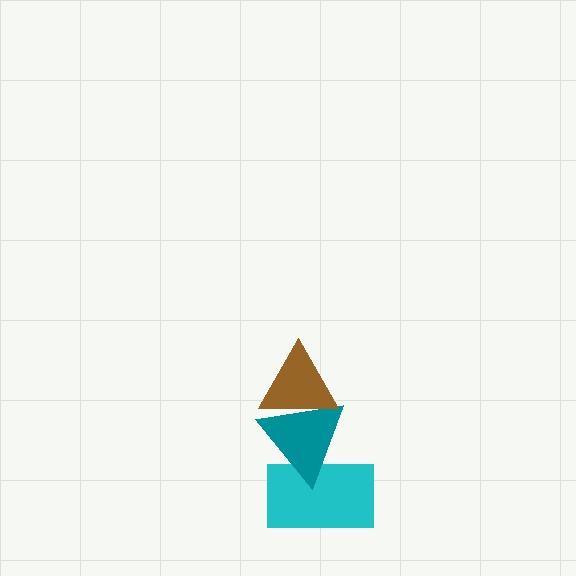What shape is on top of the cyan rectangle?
The teal triangle is on top of the cyan rectangle.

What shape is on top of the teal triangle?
The brown triangle is on top of the teal triangle.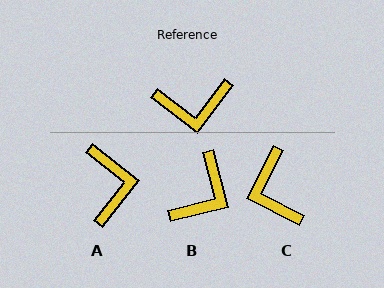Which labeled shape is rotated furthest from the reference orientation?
A, about 89 degrees away.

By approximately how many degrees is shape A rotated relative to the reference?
Approximately 89 degrees counter-clockwise.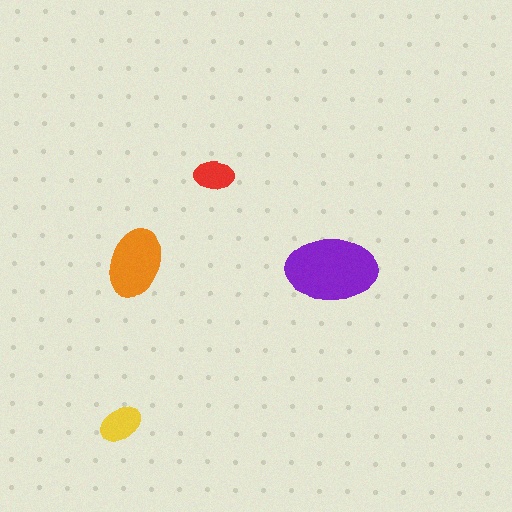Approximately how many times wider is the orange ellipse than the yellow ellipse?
About 1.5 times wider.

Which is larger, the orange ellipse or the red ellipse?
The orange one.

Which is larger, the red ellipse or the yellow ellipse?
The yellow one.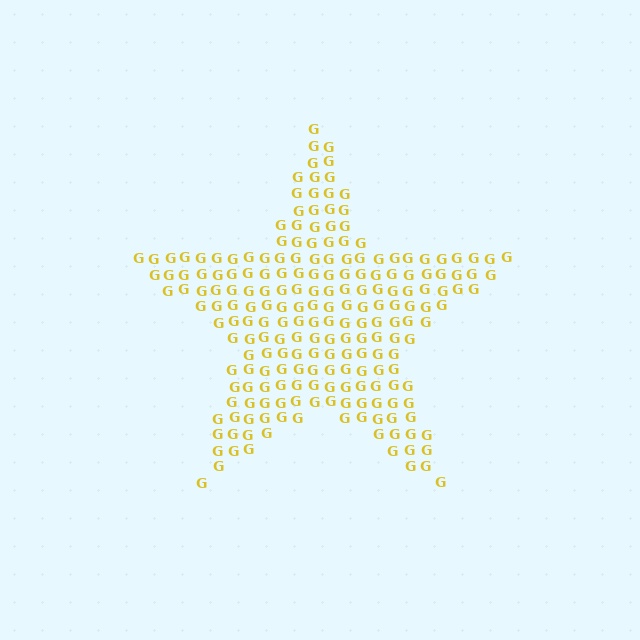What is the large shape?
The large shape is a star.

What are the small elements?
The small elements are letter G's.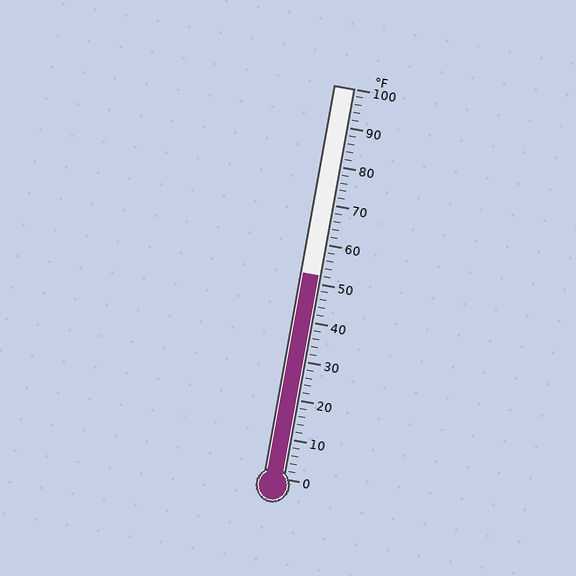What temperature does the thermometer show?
The thermometer shows approximately 52°F.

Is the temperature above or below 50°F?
The temperature is above 50°F.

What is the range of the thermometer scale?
The thermometer scale ranges from 0°F to 100°F.